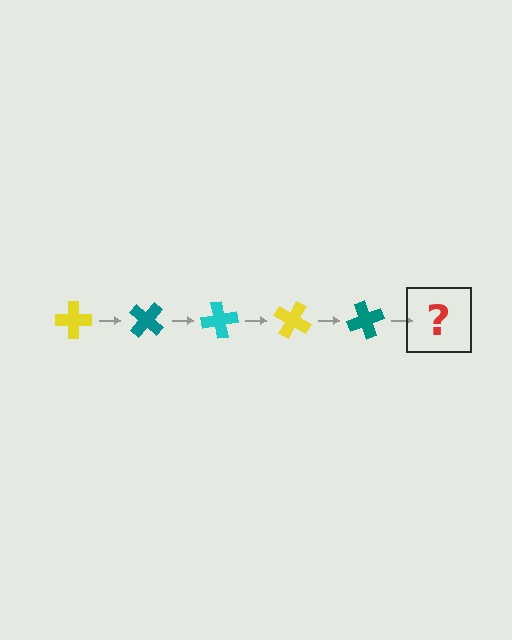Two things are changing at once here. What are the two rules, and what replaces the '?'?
The two rules are that it rotates 40 degrees each step and the color cycles through yellow, teal, and cyan. The '?' should be a cyan cross, rotated 200 degrees from the start.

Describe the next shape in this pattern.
It should be a cyan cross, rotated 200 degrees from the start.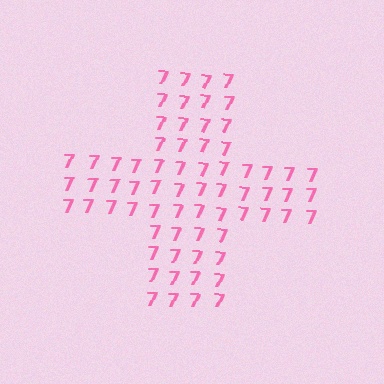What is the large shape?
The large shape is a cross.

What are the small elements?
The small elements are digit 7's.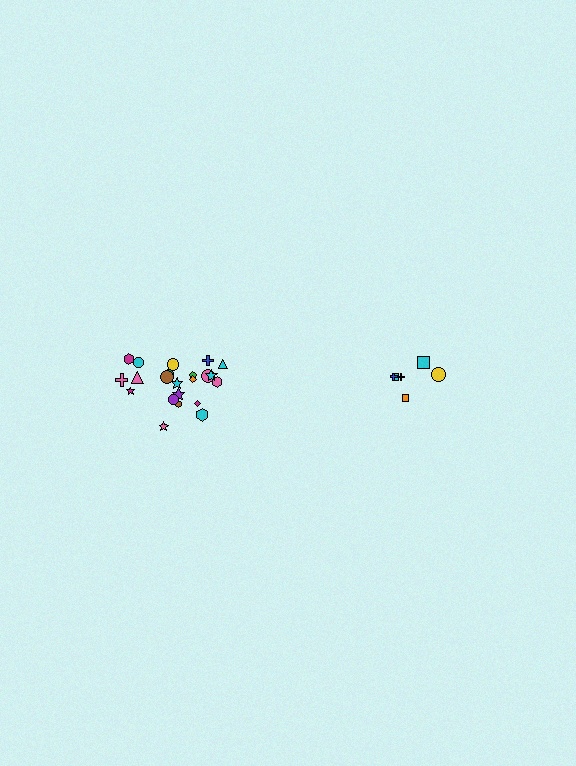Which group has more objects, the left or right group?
The left group.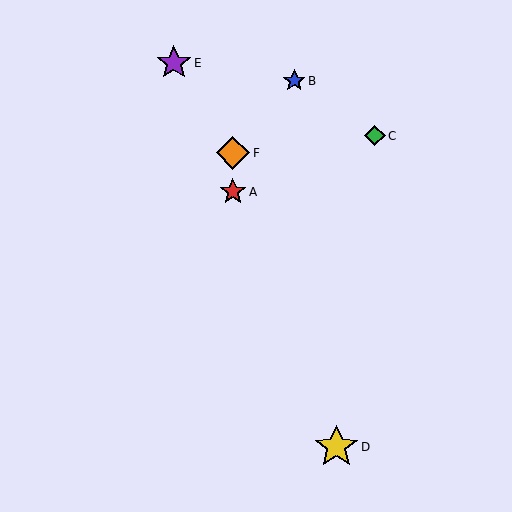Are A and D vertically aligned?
No, A is at x≈233 and D is at x≈336.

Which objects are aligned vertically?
Objects A, F are aligned vertically.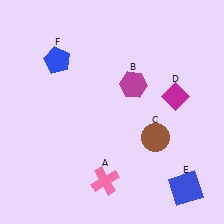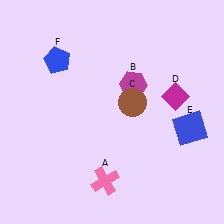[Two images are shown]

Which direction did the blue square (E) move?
The blue square (E) moved up.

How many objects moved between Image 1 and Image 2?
2 objects moved between the two images.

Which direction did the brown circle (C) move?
The brown circle (C) moved up.